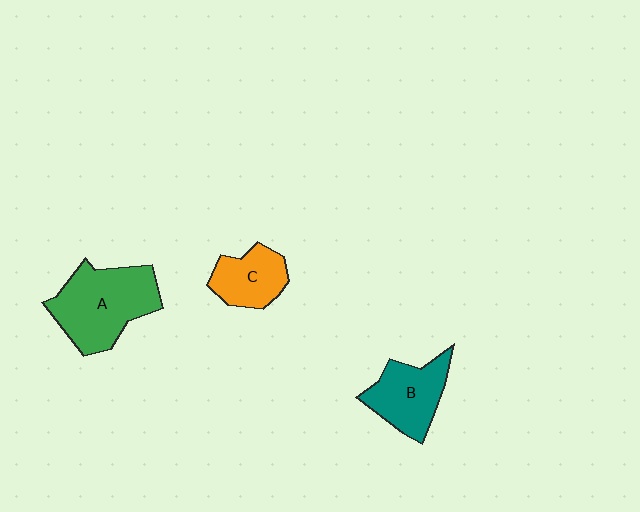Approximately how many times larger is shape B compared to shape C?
Approximately 1.3 times.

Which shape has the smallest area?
Shape C (orange).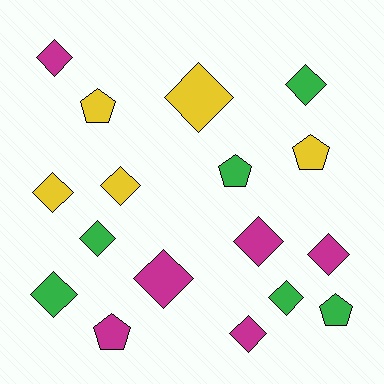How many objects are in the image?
There are 17 objects.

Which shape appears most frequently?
Diamond, with 12 objects.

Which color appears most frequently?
Magenta, with 6 objects.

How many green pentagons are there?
There are 2 green pentagons.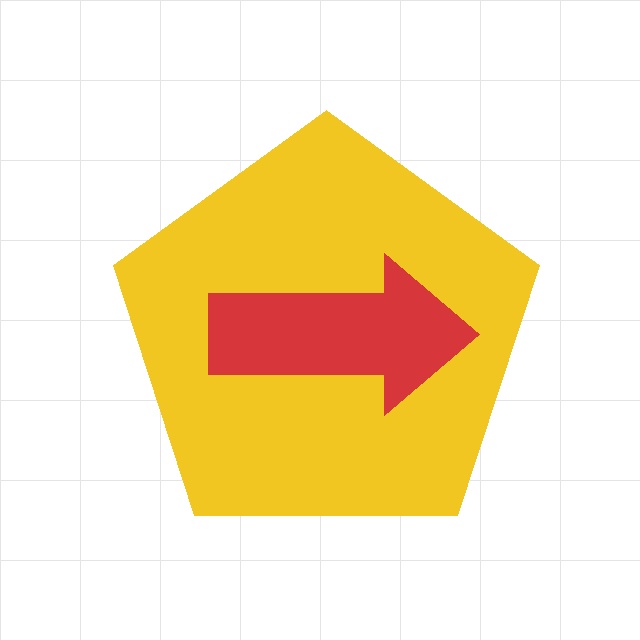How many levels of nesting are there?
2.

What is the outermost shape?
The yellow pentagon.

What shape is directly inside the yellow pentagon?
The red arrow.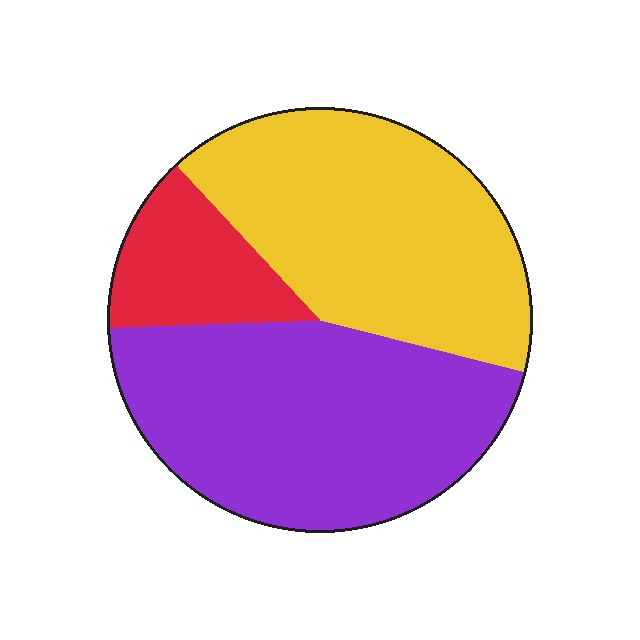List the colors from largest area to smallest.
From largest to smallest: purple, yellow, red.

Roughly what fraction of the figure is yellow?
Yellow covers 41% of the figure.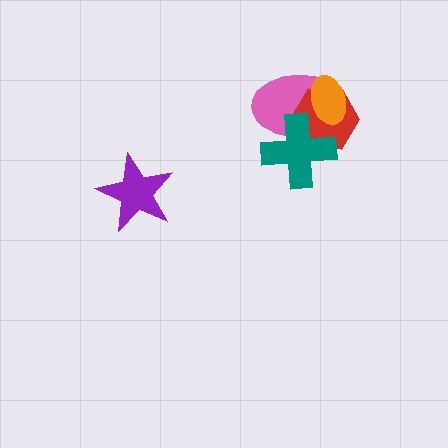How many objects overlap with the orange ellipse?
2 objects overlap with the orange ellipse.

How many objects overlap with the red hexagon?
3 objects overlap with the red hexagon.